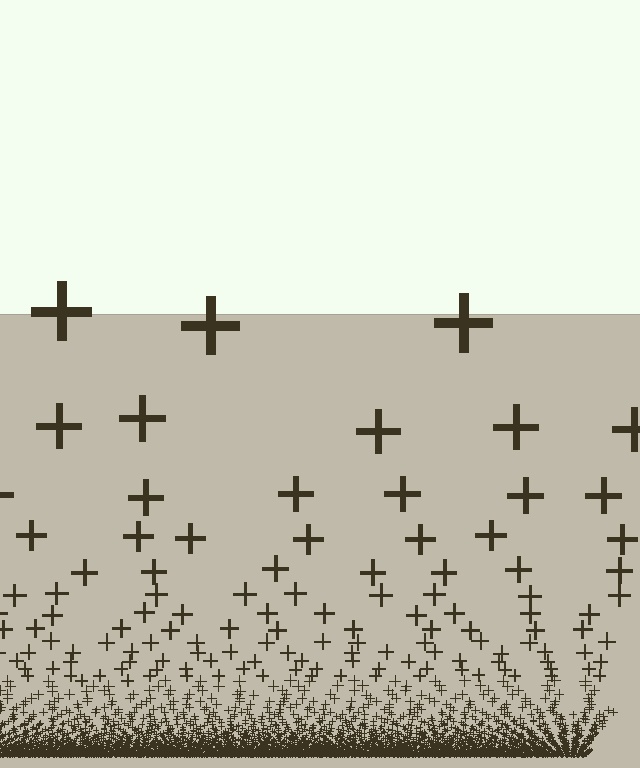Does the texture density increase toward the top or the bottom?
Density increases toward the bottom.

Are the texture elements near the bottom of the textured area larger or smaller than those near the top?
Smaller. The gradient is inverted — elements near the bottom are smaller and denser.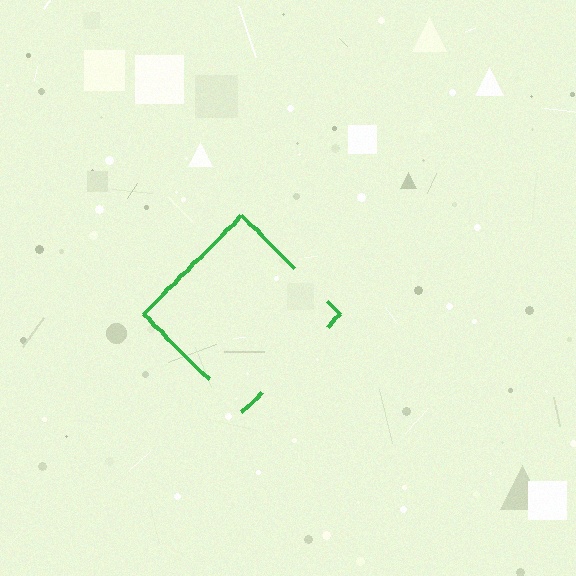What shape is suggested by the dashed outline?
The dashed outline suggests a diamond.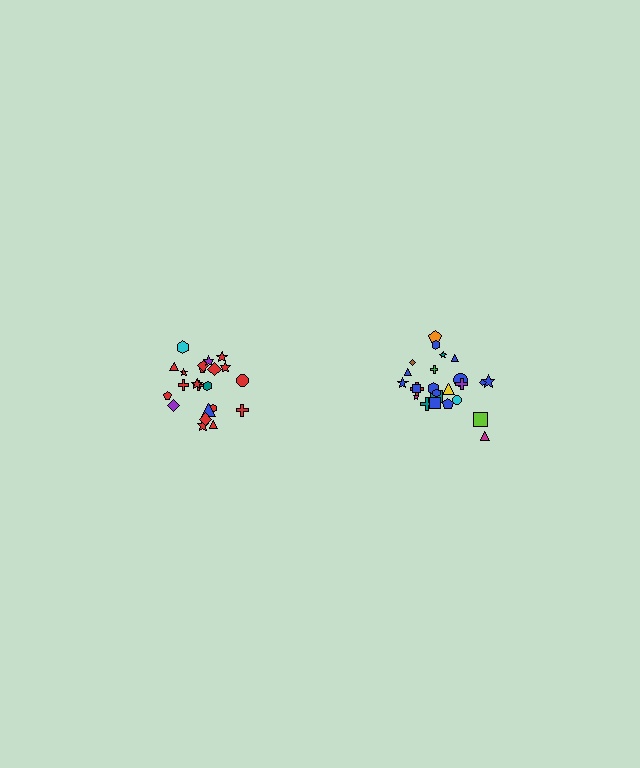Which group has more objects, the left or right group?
The right group.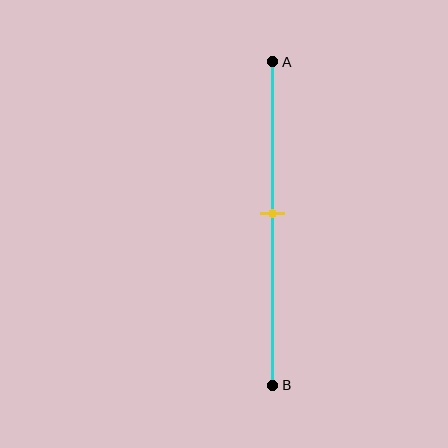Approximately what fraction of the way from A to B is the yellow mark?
The yellow mark is approximately 45% of the way from A to B.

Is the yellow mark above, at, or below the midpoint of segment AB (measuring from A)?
The yellow mark is approximately at the midpoint of segment AB.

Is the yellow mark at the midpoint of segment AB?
Yes, the mark is approximately at the midpoint.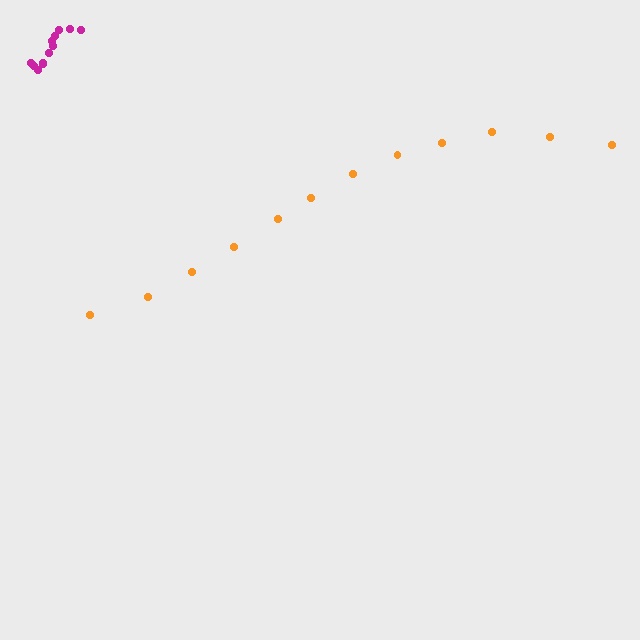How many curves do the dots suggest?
There are 2 distinct paths.